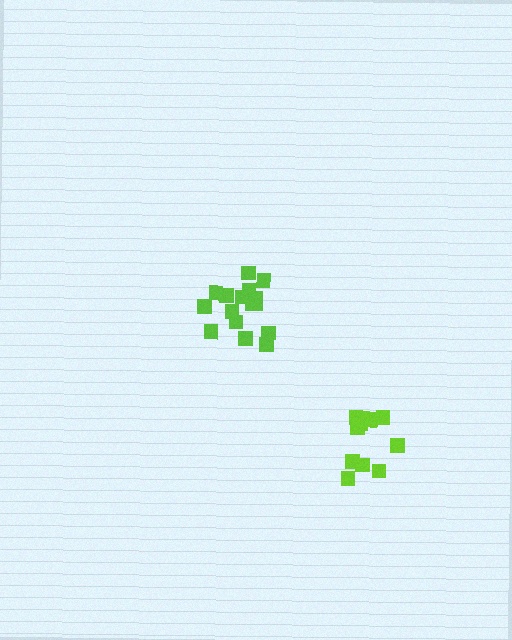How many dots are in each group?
Group 1: 16 dots, Group 2: 11 dots (27 total).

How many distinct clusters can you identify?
There are 2 distinct clusters.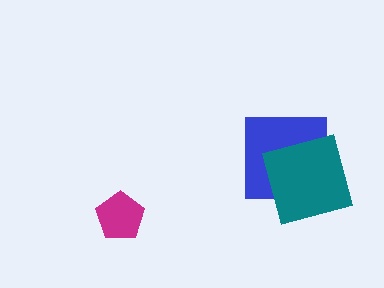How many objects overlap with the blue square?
1 object overlaps with the blue square.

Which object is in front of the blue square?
The teal square is in front of the blue square.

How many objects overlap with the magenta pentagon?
0 objects overlap with the magenta pentagon.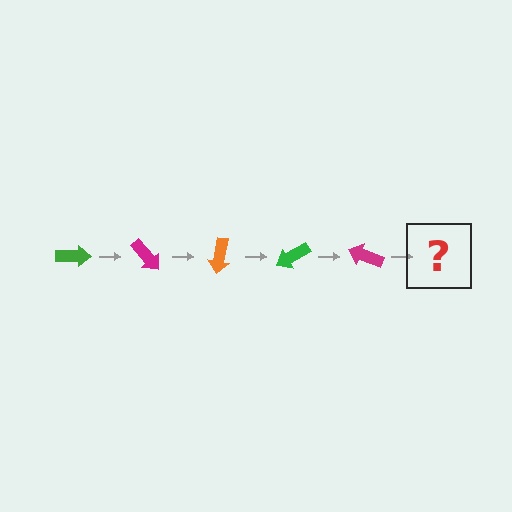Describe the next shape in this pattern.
It should be an orange arrow, rotated 250 degrees from the start.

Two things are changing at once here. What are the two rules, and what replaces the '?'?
The two rules are that it rotates 50 degrees each step and the color cycles through green, magenta, and orange. The '?' should be an orange arrow, rotated 250 degrees from the start.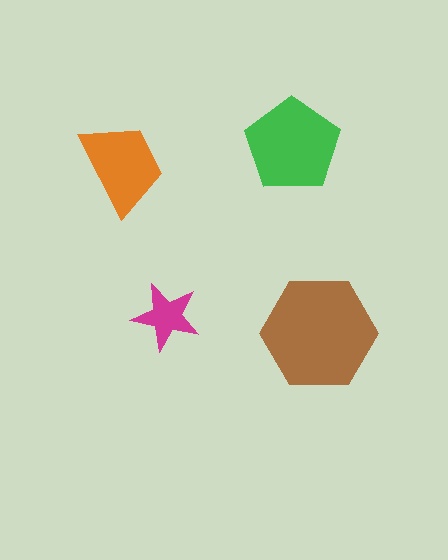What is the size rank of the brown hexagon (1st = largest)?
1st.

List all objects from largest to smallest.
The brown hexagon, the green pentagon, the orange trapezoid, the magenta star.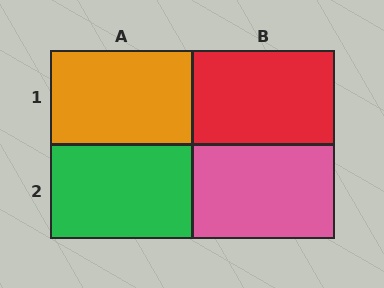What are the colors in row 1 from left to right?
Orange, red.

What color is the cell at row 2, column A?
Green.